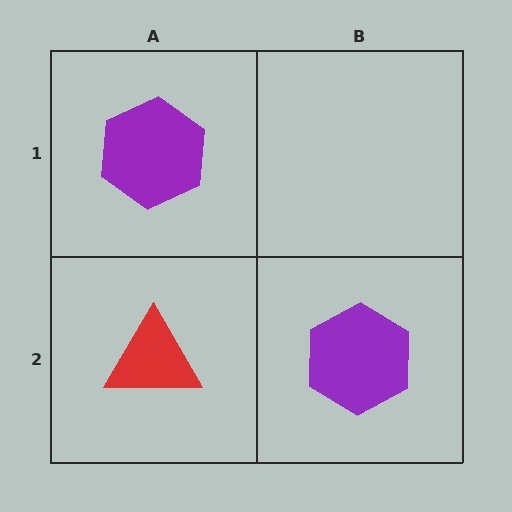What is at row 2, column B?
A purple hexagon.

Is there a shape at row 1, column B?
No, that cell is empty.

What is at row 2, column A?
A red triangle.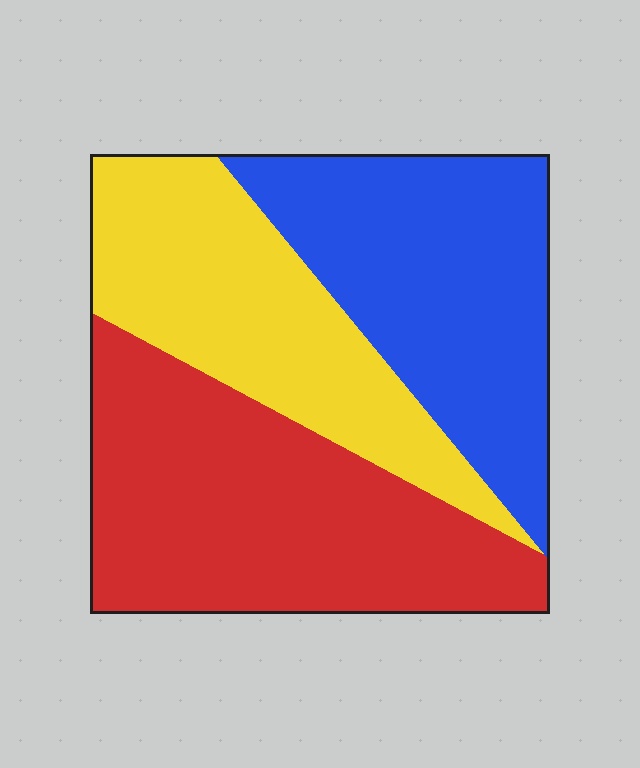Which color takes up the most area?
Red, at roughly 40%.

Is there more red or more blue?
Red.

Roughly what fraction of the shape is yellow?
Yellow takes up between a sixth and a third of the shape.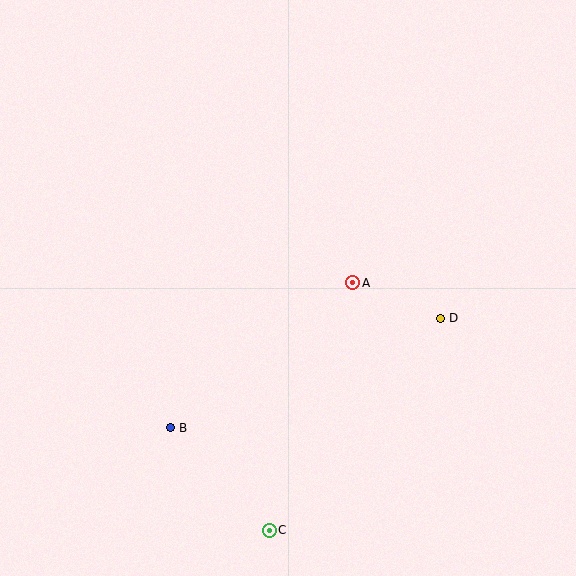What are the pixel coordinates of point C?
Point C is at (269, 530).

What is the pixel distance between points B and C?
The distance between B and C is 143 pixels.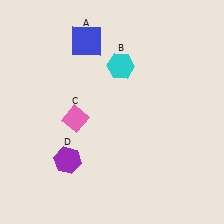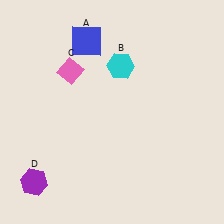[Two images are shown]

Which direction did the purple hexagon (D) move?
The purple hexagon (D) moved left.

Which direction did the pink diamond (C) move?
The pink diamond (C) moved up.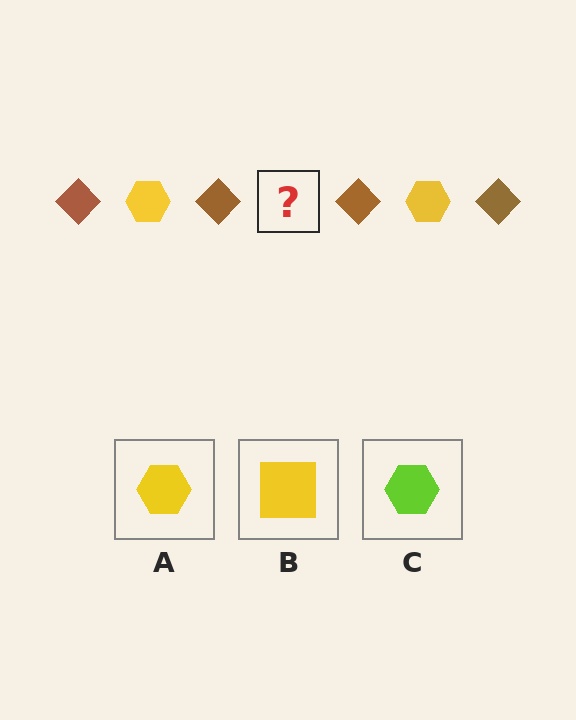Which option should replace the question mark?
Option A.